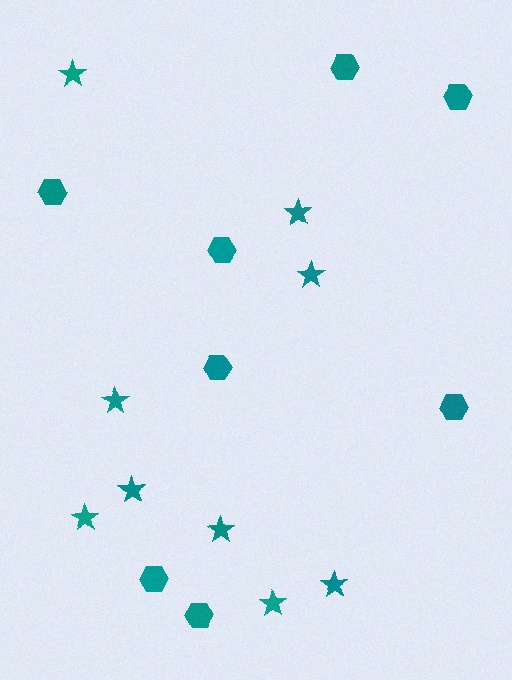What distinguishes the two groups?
There are 2 groups: one group of hexagons (8) and one group of stars (9).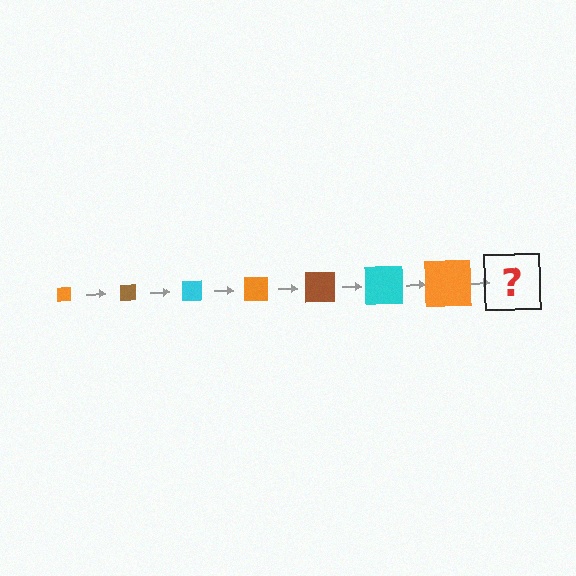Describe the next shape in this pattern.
It should be a brown square, larger than the previous one.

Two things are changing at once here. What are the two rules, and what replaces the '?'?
The two rules are that the square grows larger each step and the color cycles through orange, brown, and cyan. The '?' should be a brown square, larger than the previous one.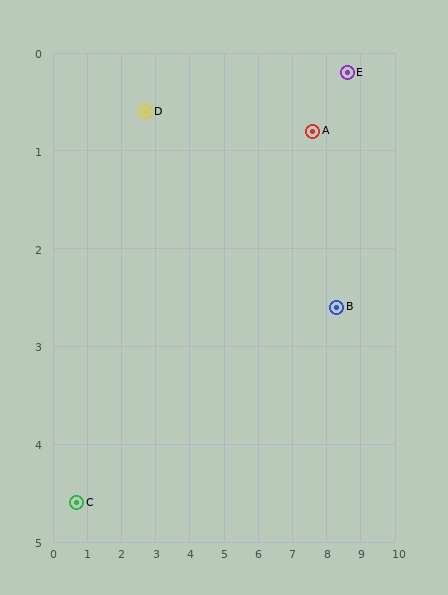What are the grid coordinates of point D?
Point D is at approximately (2.7, 0.6).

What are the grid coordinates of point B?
Point B is at approximately (8.3, 2.6).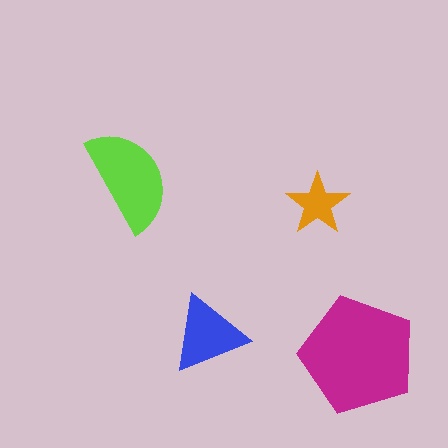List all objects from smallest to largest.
The orange star, the blue triangle, the lime semicircle, the magenta pentagon.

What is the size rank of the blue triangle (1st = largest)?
3rd.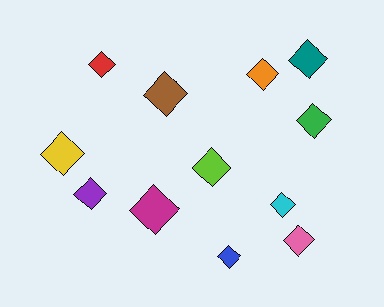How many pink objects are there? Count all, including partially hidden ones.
There is 1 pink object.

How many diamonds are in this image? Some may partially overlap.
There are 12 diamonds.